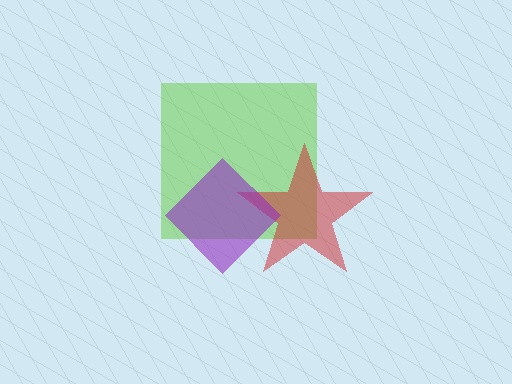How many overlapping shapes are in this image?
There are 3 overlapping shapes in the image.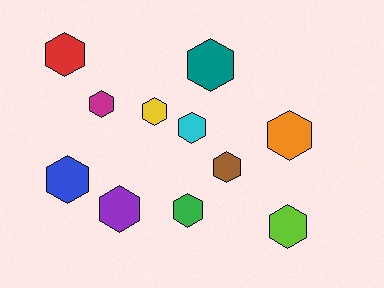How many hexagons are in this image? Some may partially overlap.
There are 11 hexagons.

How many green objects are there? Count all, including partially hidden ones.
There is 1 green object.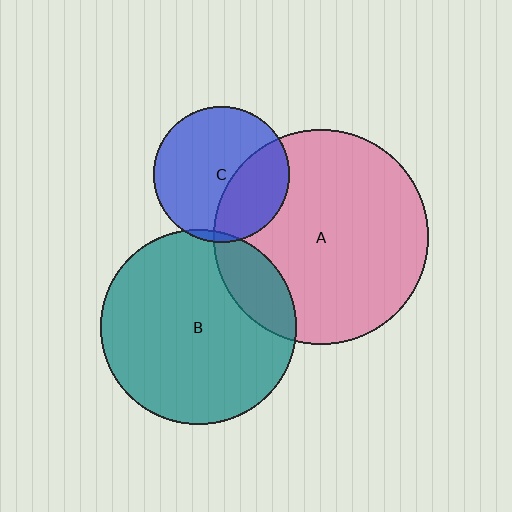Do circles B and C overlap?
Yes.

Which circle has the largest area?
Circle A (pink).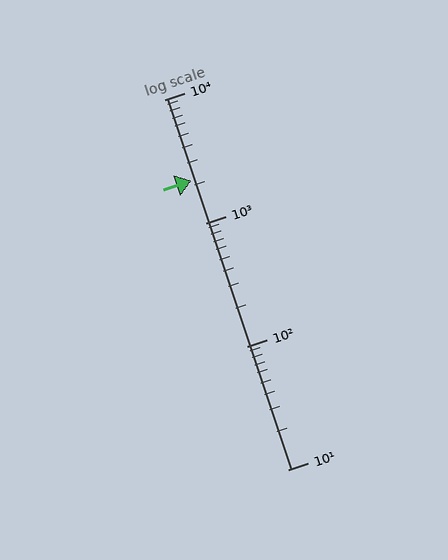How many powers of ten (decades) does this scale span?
The scale spans 3 decades, from 10 to 10000.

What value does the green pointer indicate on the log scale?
The pointer indicates approximately 2200.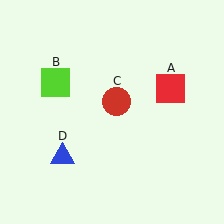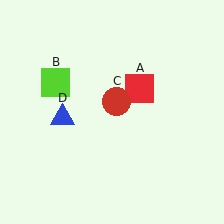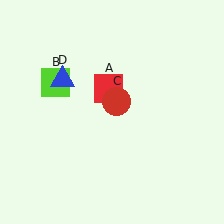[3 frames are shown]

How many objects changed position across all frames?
2 objects changed position: red square (object A), blue triangle (object D).